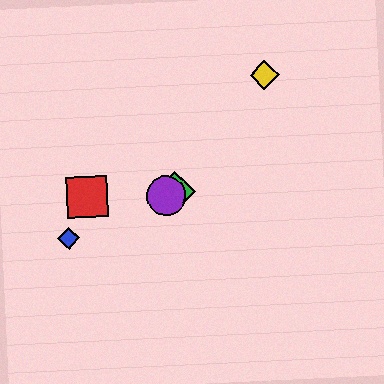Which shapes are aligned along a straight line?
The blue diamond, the green diamond, the purple circle are aligned along a straight line.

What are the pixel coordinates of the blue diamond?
The blue diamond is at (68, 238).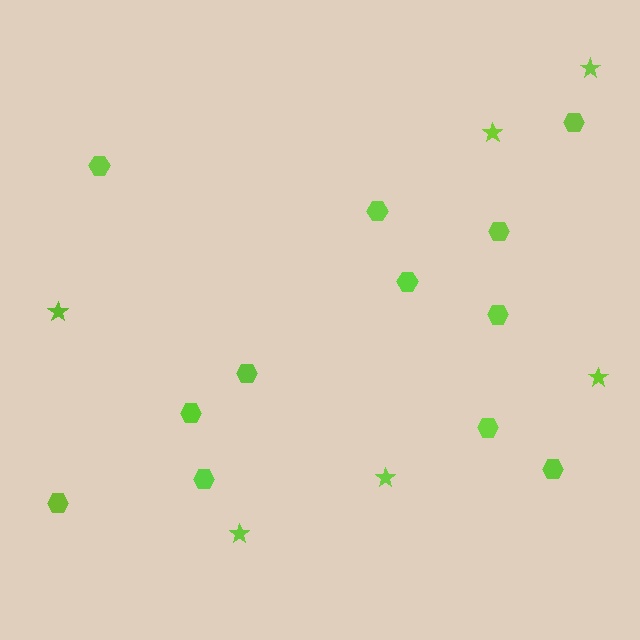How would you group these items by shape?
There are 2 groups: one group of hexagons (12) and one group of stars (6).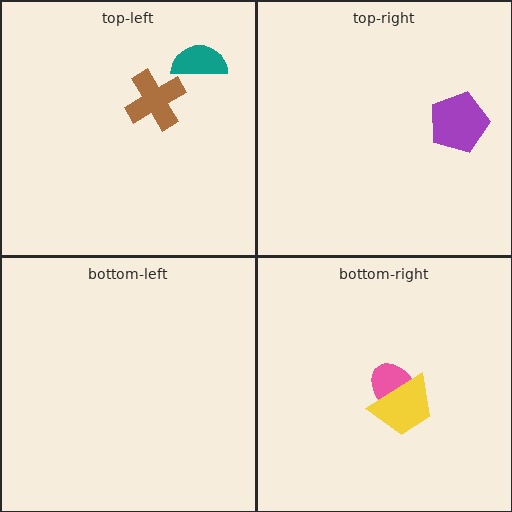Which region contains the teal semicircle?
The top-left region.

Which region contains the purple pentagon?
The top-right region.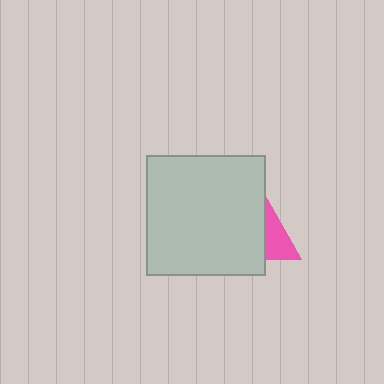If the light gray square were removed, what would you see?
You would see the complete pink triangle.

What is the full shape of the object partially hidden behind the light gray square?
The partially hidden object is a pink triangle.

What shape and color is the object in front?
The object in front is a light gray square.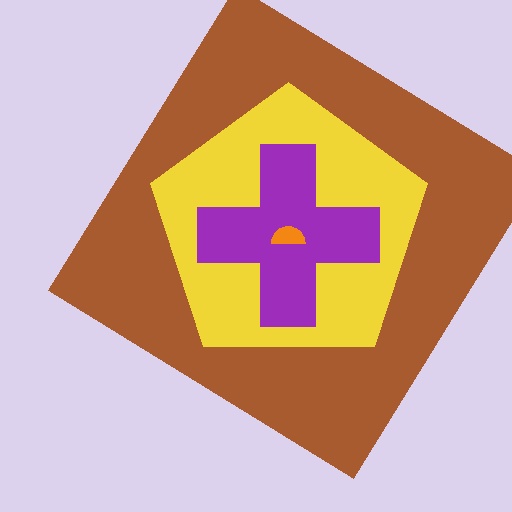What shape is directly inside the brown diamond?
The yellow pentagon.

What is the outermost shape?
The brown diamond.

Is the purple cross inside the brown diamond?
Yes.